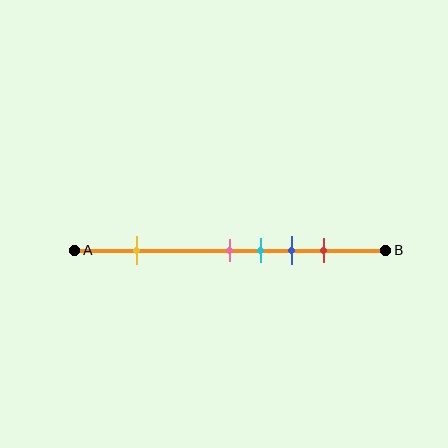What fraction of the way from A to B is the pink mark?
The pink mark is approximately 50% (0.5) of the way from A to B.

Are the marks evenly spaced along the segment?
No, the marks are not evenly spaced.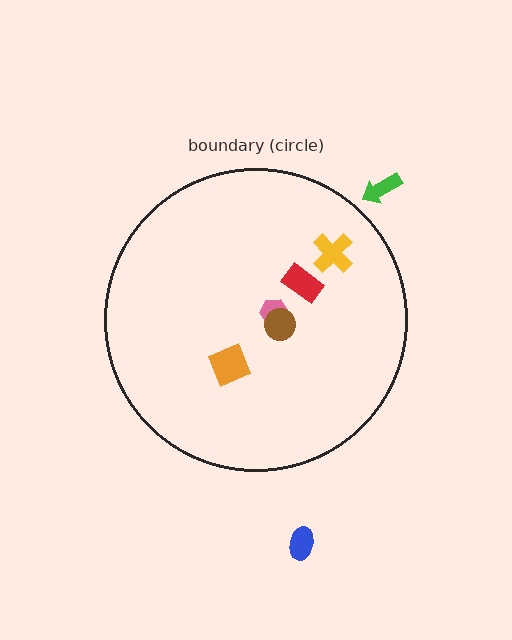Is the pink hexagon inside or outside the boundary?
Inside.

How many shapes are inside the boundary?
5 inside, 2 outside.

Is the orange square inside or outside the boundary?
Inside.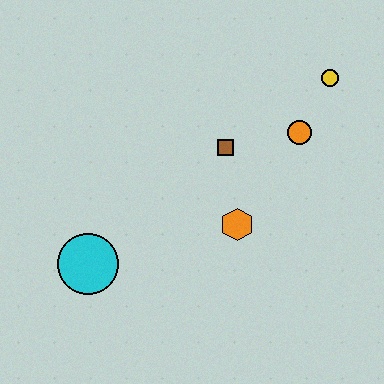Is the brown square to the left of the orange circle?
Yes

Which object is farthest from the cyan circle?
The yellow circle is farthest from the cyan circle.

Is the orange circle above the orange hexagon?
Yes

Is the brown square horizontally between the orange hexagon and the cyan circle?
Yes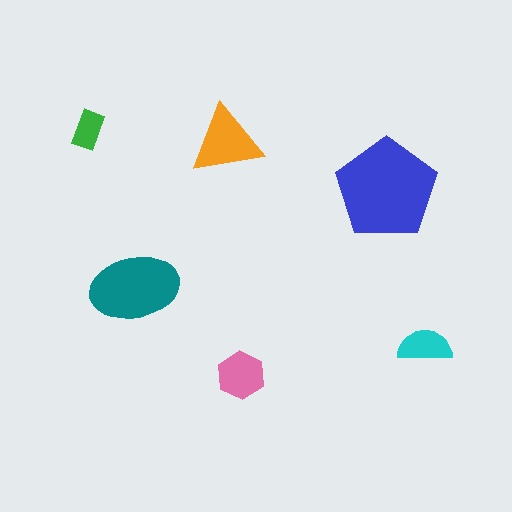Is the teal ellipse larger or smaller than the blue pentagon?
Smaller.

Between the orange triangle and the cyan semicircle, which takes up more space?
The orange triangle.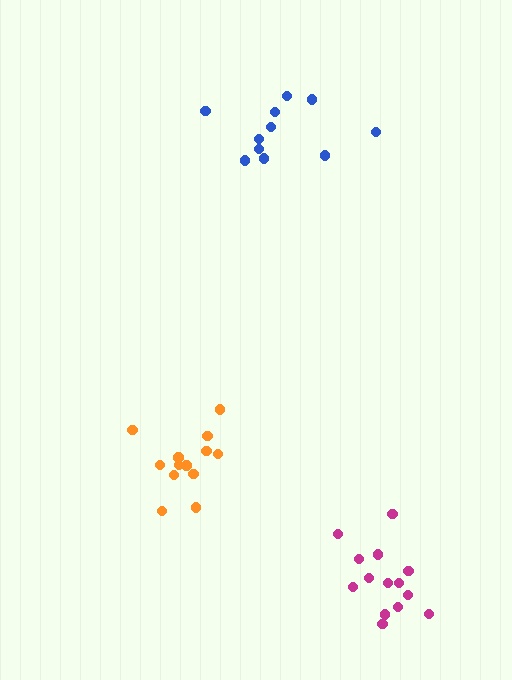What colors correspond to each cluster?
The clusters are colored: orange, magenta, blue.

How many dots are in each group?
Group 1: 13 dots, Group 2: 14 dots, Group 3: 11 dots (38 total).